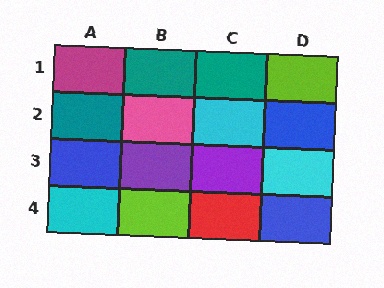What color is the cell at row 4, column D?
Blue.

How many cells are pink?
1 cell is pink.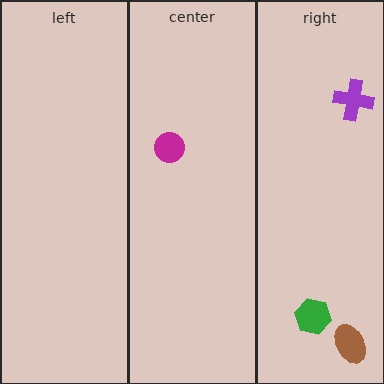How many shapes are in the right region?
3.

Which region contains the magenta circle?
The center region.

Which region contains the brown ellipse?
The right region.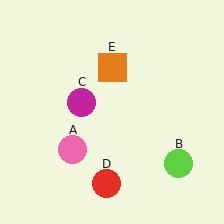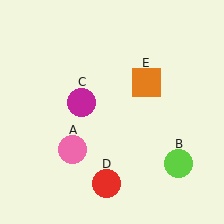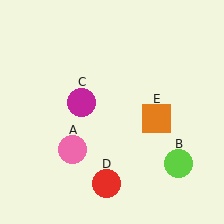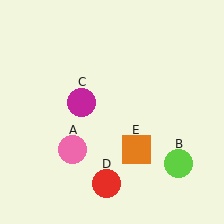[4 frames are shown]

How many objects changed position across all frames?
1 object changed position: orange square (object E).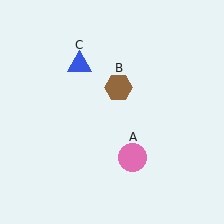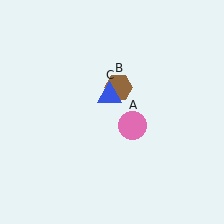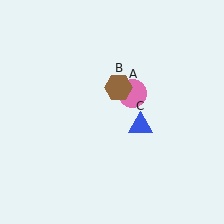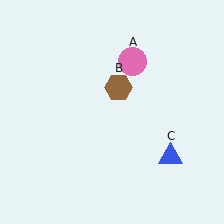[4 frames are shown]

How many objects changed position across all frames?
2 objects changed position: pink circle (object A), blue triangle (object C).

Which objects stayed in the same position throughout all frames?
Brown hexagon (object B) remained stationary.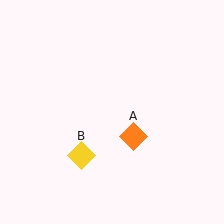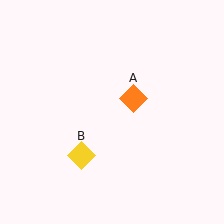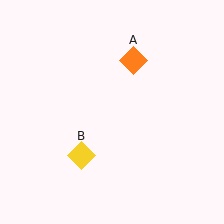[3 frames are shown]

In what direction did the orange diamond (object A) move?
The orange diamond (object A) moved up.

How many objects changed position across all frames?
1 object changed position: orange diamond (object A).